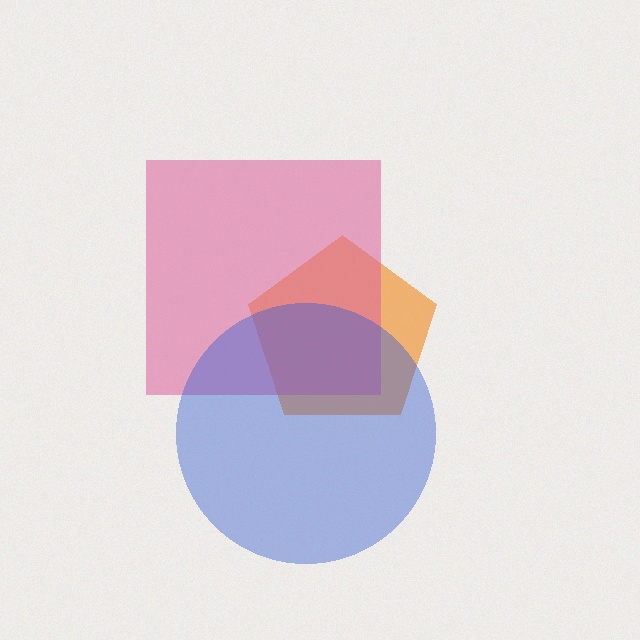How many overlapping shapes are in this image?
There are 3 overlapping shapes in the image.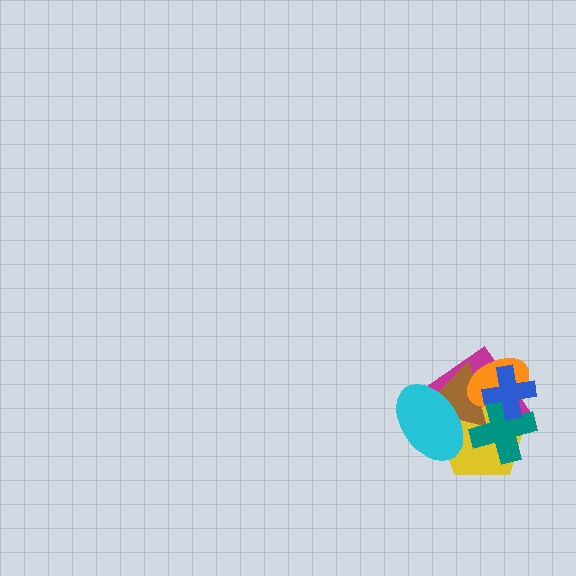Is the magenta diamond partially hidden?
Yes, it is partially covered by another shape.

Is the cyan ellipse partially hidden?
No, no other shape covers it.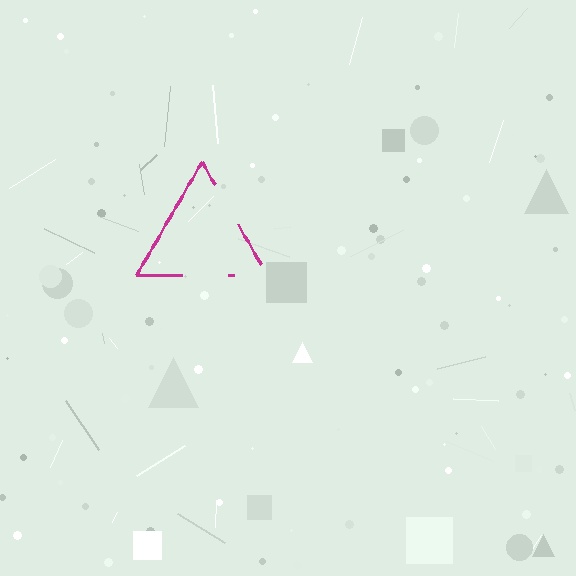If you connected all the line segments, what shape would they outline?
They would outline a triangle.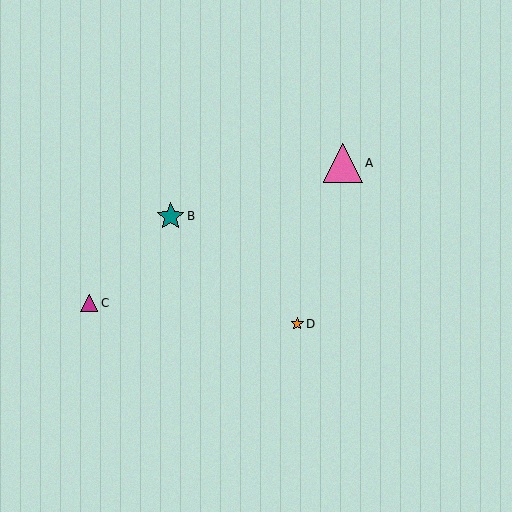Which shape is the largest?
The pink triangle (labeled A) is the largest.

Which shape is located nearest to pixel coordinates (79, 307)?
The magenta triangle (labeled C) at (89, 303) is nearest to that location.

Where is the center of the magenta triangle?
The center of the magenta triangle is at (89, 303).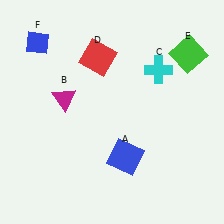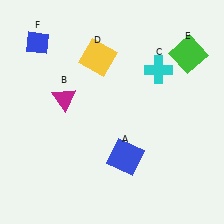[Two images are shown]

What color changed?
The square (D) changed from red in Image 1 to yellow in Image 2.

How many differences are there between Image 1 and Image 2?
There is 1 difference between the two images.